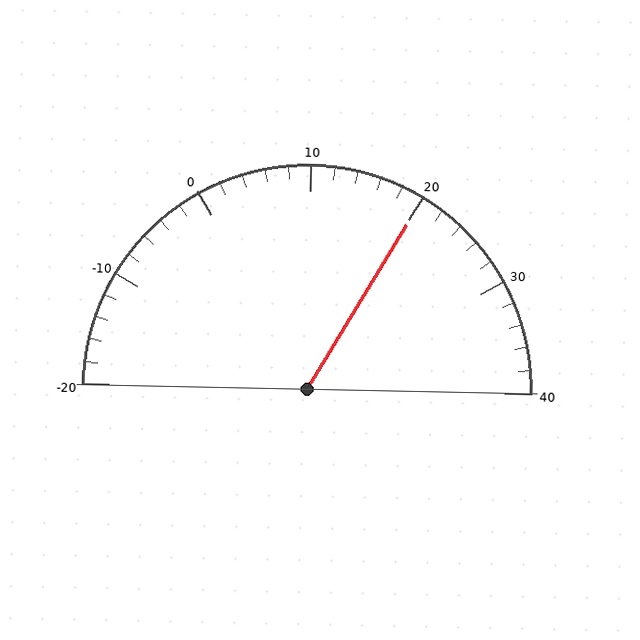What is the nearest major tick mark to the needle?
The nearest major tick mark is 20.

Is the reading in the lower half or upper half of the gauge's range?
The reading is in the upper half of the range (-20 to 40).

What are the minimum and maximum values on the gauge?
The gauge ranges from -20 to 40.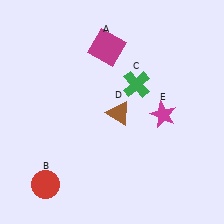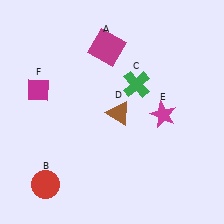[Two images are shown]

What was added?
A magenta diamond (F) was added in Image 2.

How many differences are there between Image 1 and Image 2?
There is 1 difference between the two images.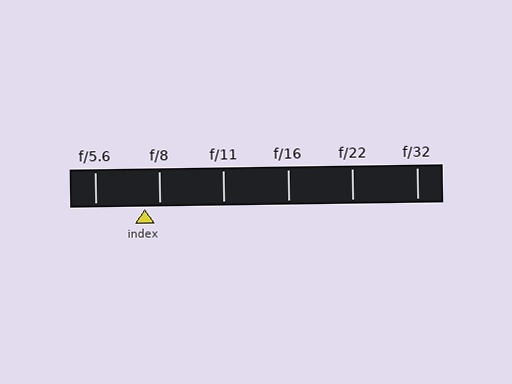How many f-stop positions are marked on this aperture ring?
There are 6 f-stop positions marked.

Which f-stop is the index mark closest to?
The index mark is closest to f/8.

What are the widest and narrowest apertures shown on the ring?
The widest aperture shown is f/5.6 and the narrowest is f/32.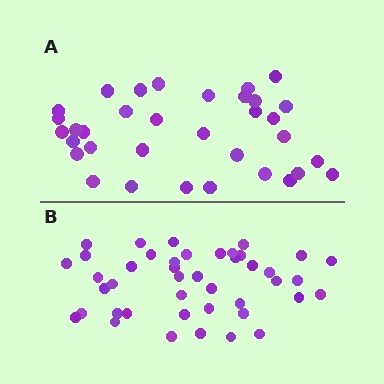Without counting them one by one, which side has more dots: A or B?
Region B (the bottom region) has more dots.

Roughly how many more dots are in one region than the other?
Region B has roughly 8 or so more dots than region A.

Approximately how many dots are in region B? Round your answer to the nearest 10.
About 40 dots. (The exact count is 43, which rounds to 40.)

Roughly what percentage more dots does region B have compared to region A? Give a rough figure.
About 25% more.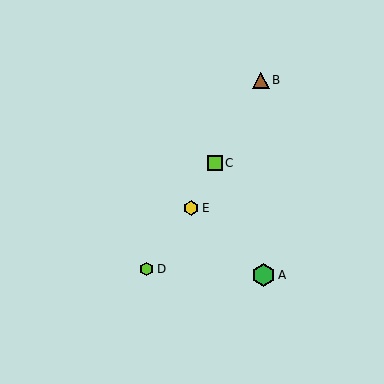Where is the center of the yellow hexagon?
The center of the yellow hexagon is at (191, 208).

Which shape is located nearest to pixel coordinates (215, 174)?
The lime square (labeled C) at (215, 163) is nearest to that location.